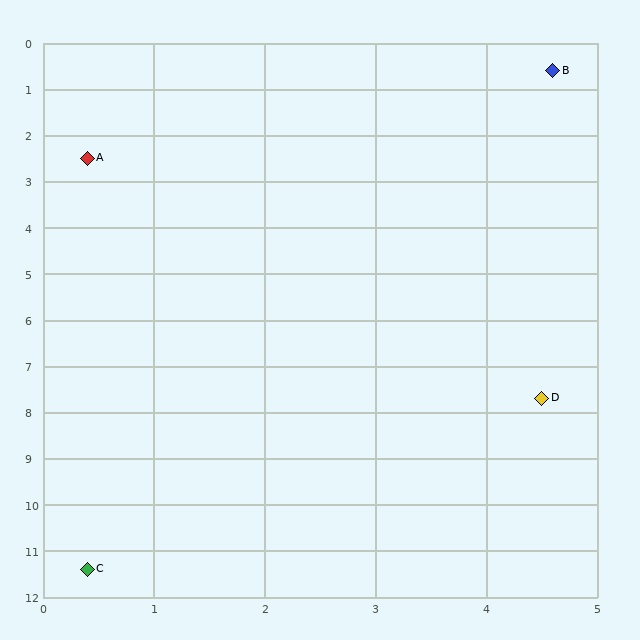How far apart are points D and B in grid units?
Points D and B are about 7.1 grid units apart.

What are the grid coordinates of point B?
Point B is at approximately (4.6, 0.6).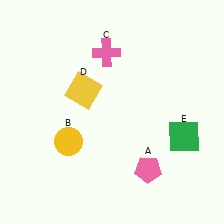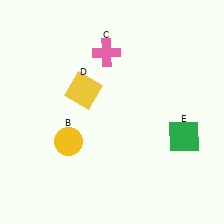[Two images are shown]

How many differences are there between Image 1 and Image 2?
There is 1 difference between the two images.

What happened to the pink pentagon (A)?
The pink pentagon (A) was removed in Image 2. It was in the bottom-right area of Image 1.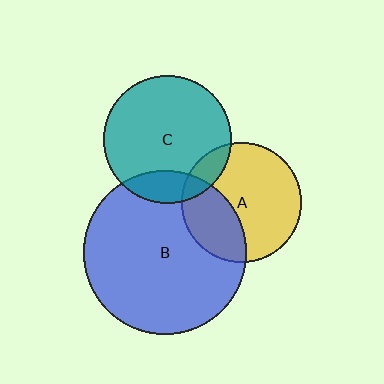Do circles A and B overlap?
Yes.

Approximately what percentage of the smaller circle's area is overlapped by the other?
Approximately 35%.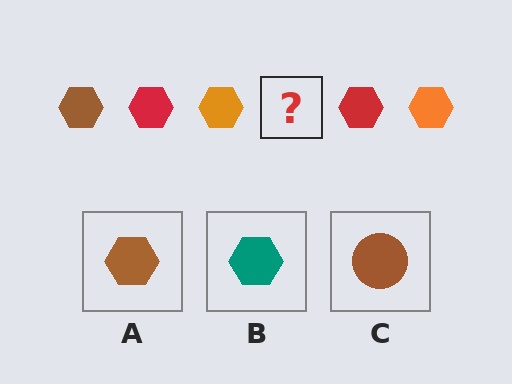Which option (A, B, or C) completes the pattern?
A.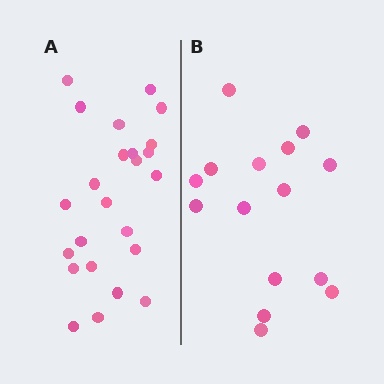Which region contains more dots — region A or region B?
Region A (the left region) has more dots.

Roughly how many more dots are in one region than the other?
Region A has roughly 8 or so more dots than region B.